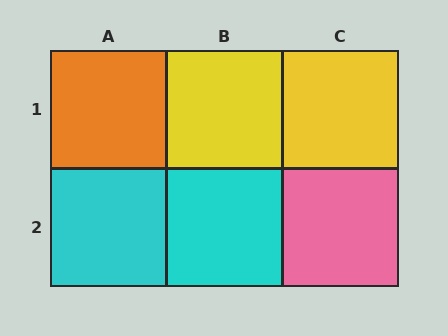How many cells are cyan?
2 cells are cyan.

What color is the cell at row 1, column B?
Yellow.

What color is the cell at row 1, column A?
Orange.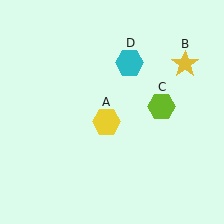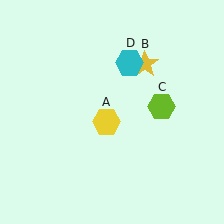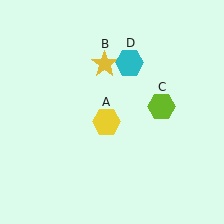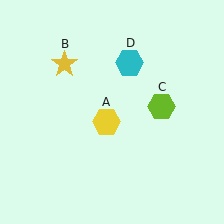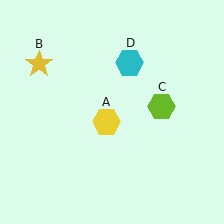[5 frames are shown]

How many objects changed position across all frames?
1 object changed position: yellow star (object B).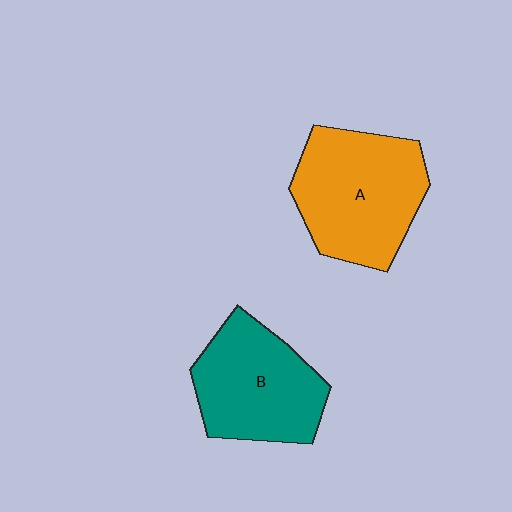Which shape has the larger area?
Shape A (orange).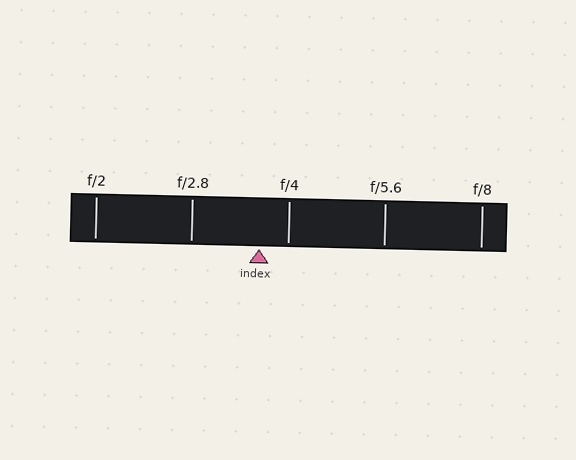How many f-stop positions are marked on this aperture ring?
There are 5 f-stop positions marked.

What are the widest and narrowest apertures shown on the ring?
The widest aperture shown is f/2 and the narrowest is f/8.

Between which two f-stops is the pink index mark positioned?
The index mark is between f/2.8 and f/4.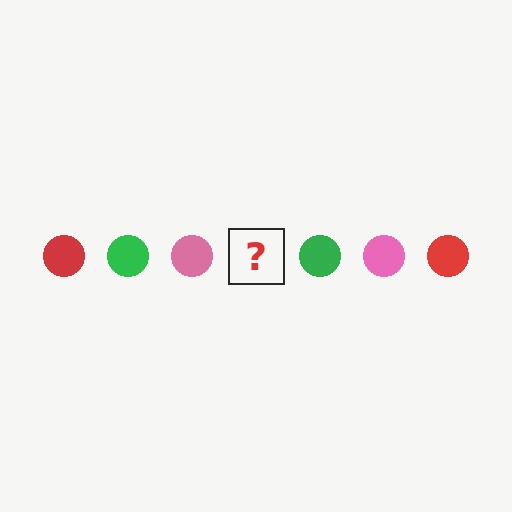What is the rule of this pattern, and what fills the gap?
The rule is that the pattern cycles through red, green, pink circles. The gap should be filled with a red circle.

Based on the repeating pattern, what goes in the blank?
The blank should be a red circle.